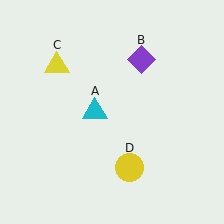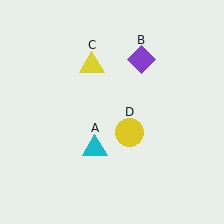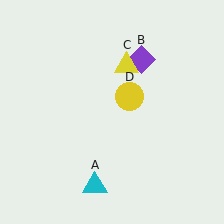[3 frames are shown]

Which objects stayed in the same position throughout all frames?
Purple diamond (object B) remained stationary.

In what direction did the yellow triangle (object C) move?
The yellow triangle (object C) moved right.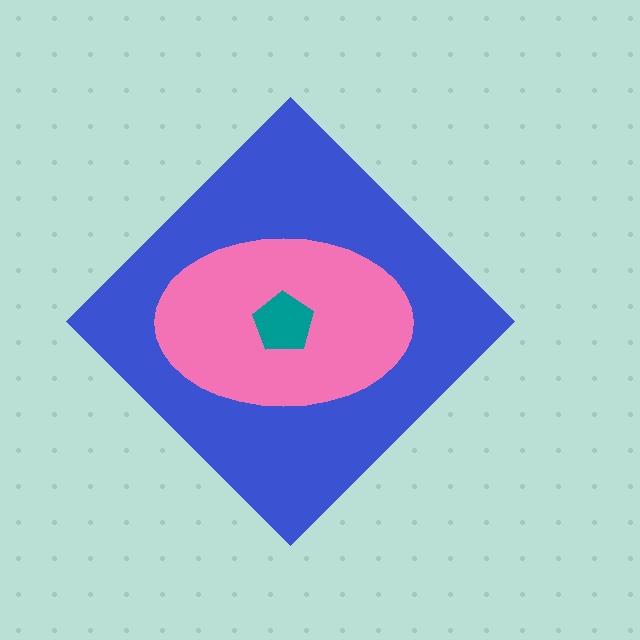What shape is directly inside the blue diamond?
The pink ellipse.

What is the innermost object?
The teal pentagon.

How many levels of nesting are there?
3.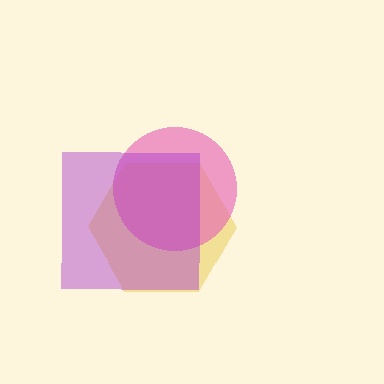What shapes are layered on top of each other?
The layered shapes are: a yellow hexagon, a pink circle, a purple square.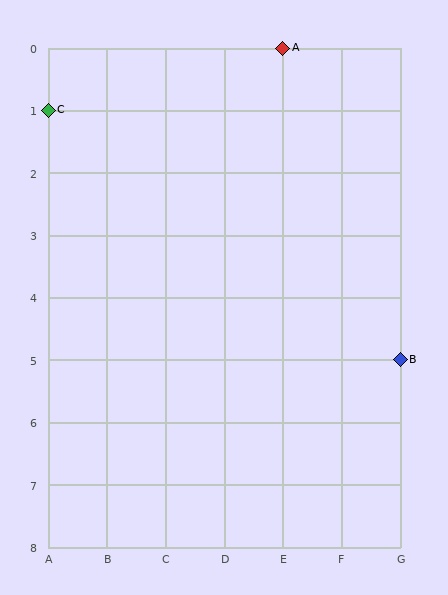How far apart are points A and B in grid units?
Points A and B are 2 columns and 5 rows apart (about 5.4 grid units diagonally).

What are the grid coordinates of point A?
Point A is at grid coordinates (E, 0).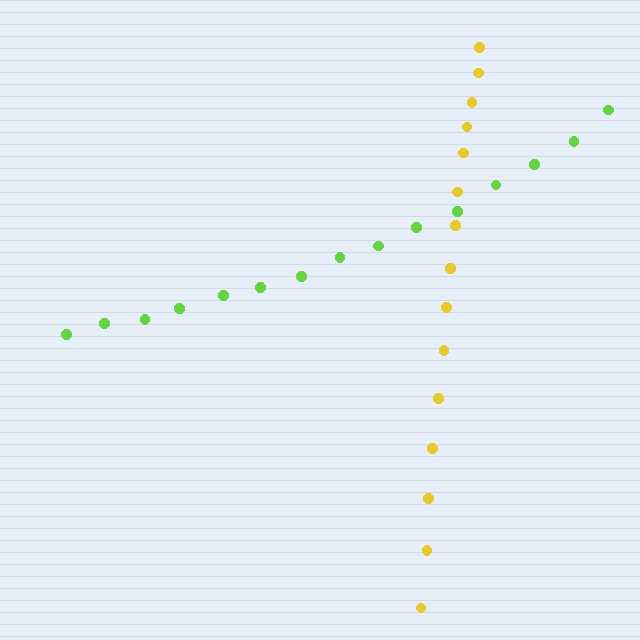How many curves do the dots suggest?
There are 2 distinct paths.